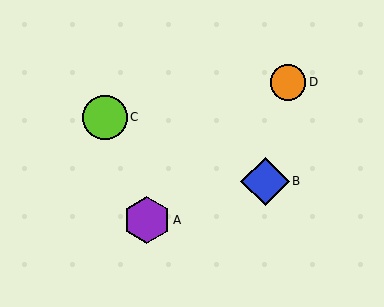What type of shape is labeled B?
Shape B is a blue diamond.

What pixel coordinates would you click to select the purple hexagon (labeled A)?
Click at (147, 220) to select the purple hexagon A.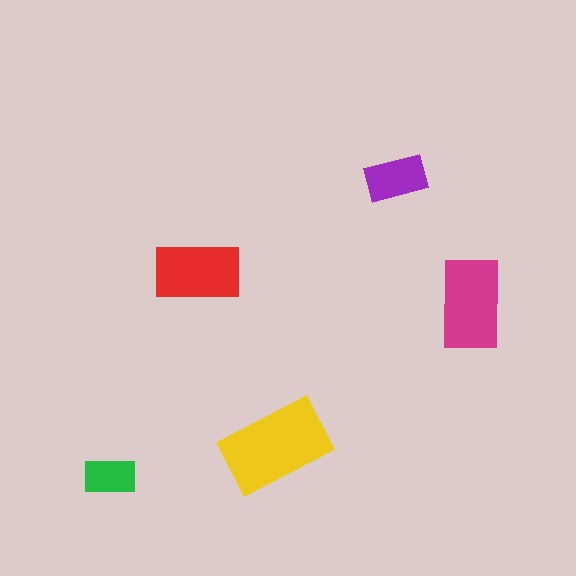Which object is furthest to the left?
The green rectangle is leftmost.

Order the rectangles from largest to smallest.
the yellow one, the magenta one, the red one, the purple one, the green one.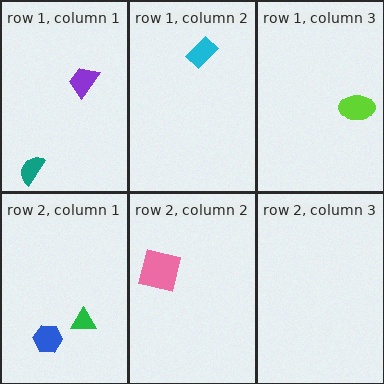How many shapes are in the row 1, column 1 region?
2.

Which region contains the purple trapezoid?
The row 1, column 1 region.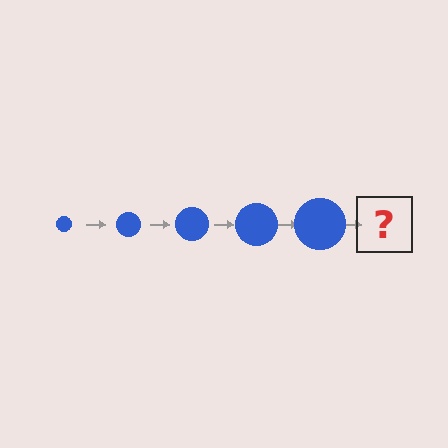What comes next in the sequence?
The next element should be a blue circle, larger than the previous one.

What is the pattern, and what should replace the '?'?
The pattern is that the circle gets progressively larger each step. The '?' should be a blue circle, larger than the previous one.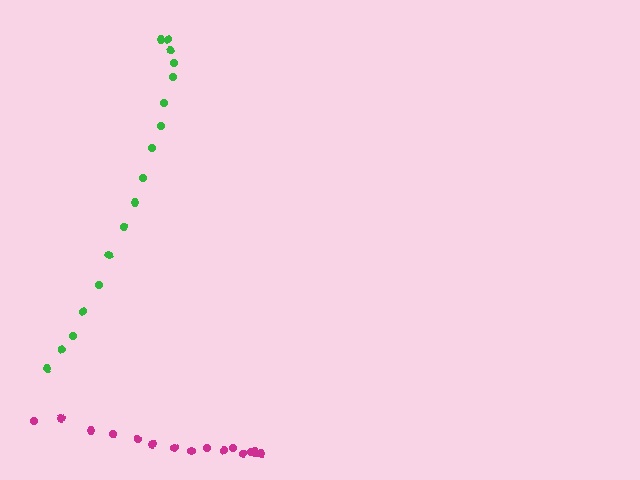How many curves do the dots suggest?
There are 2 distinct paths.